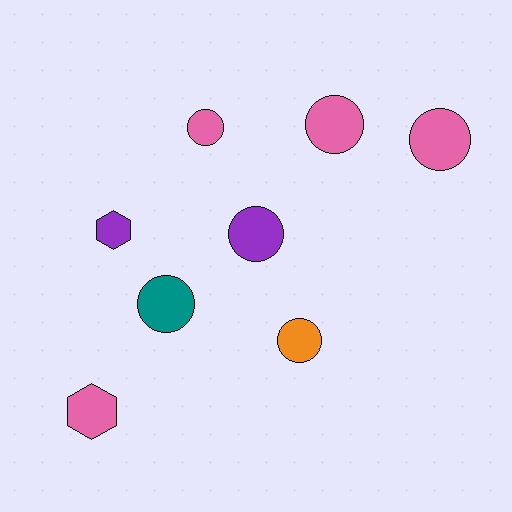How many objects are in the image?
There are 8 objects.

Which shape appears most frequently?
Circle, with 6 objects.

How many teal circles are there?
There is 1 teal circle.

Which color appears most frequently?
Pink, with 4 objects.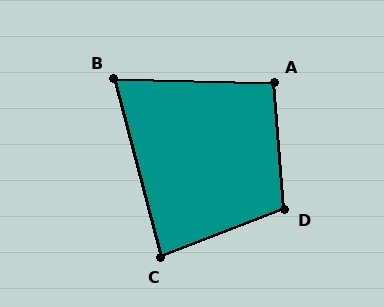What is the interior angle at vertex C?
Approximately 84 degrees (acute).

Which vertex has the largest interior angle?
D, at approximately 106 degrees.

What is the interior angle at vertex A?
Approximately 96 degrees (obtuse).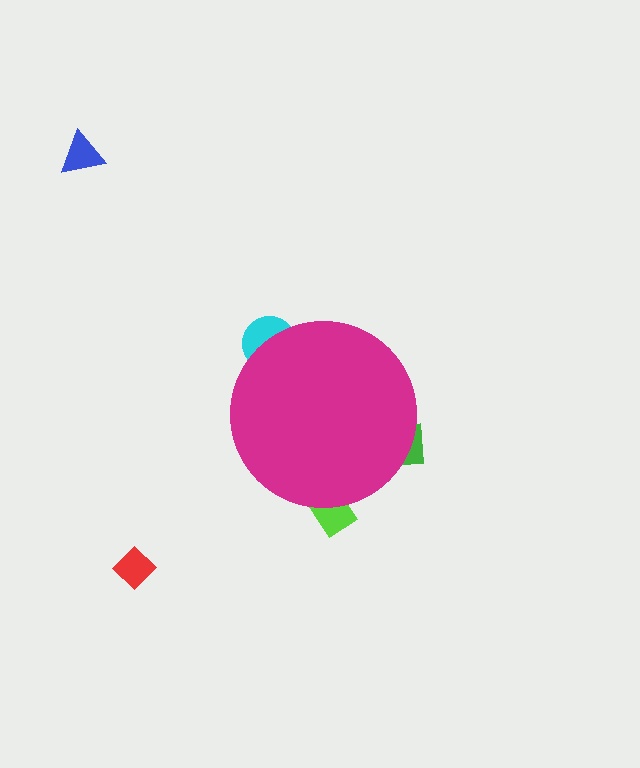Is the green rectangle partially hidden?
Yes, the green rectangle is partially hidden behind the magenta circle.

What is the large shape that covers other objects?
A magenta circle.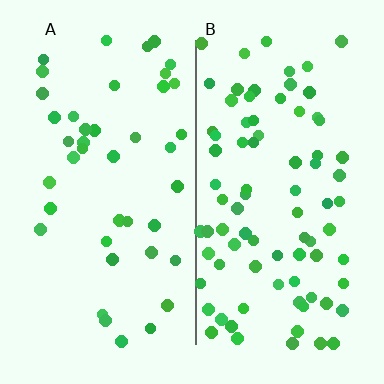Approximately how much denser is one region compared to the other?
Approximately 2.0× — region B over region A.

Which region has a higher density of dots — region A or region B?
B (the right).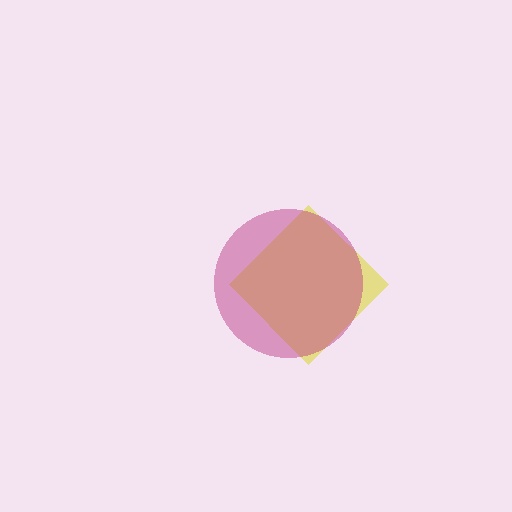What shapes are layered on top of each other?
The layered shapes are: a yellow diamond, a magenta circle.